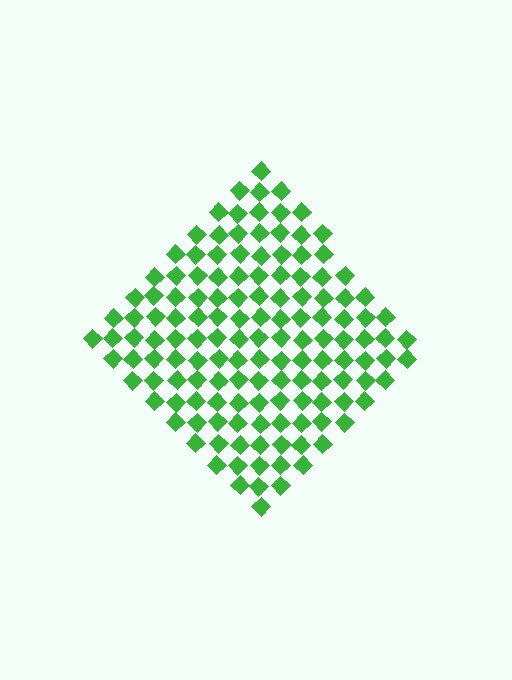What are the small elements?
The small elements are diamonds.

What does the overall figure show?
The overall figure shows a diamond.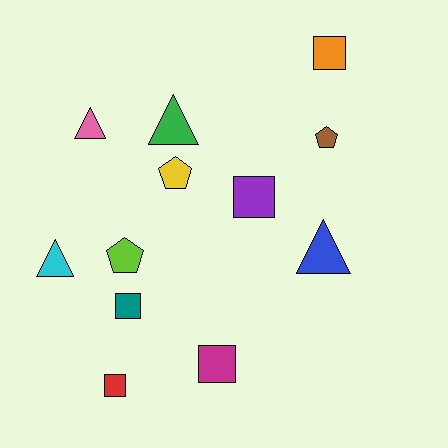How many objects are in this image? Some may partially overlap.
There are 12 objects.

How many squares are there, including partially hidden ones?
There are 5 squares.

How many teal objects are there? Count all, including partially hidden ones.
There is 1 teal object.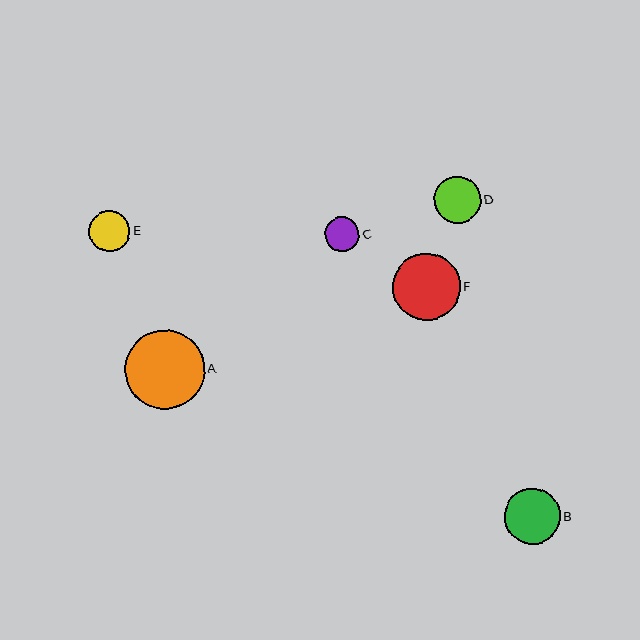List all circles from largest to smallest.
From largest to smallest: A, F, B, D, E, C.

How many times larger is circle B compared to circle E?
Circle B is approximately 1.3 times the size of circle E.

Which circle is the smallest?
Circle C is the smallest with a size of approximately 34 pixels.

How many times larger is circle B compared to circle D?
Circle B is approximately 1.2 times the size of circle D.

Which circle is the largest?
Circle A is the largest with a size of approximately 79 pixels.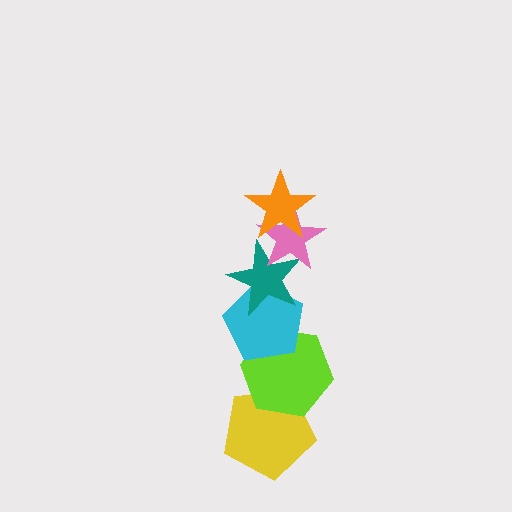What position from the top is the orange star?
The orange star is 1st from the top.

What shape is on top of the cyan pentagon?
The teal star is on top of the cyan pentagon.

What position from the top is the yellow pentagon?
The yellow pentagon is 6th from the top.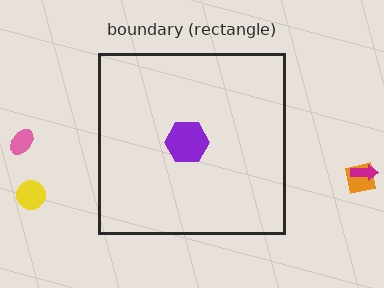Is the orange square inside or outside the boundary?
Outside.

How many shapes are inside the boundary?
1 inside, 4 outside.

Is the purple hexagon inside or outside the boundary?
Inside.